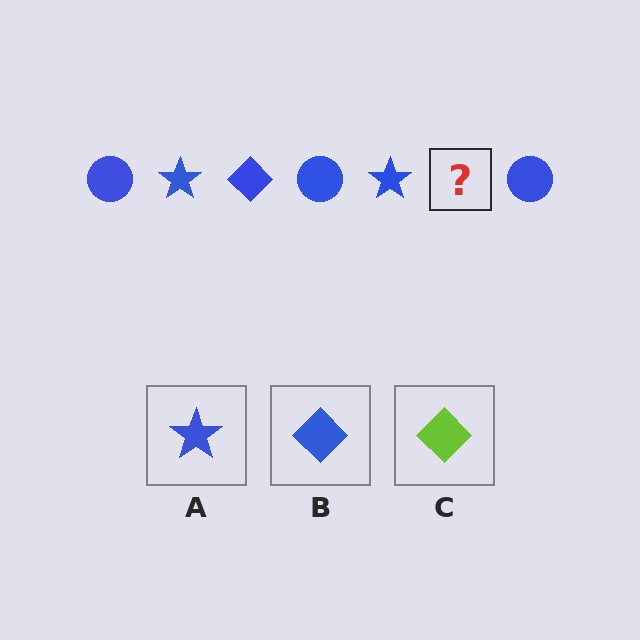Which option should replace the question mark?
Option B.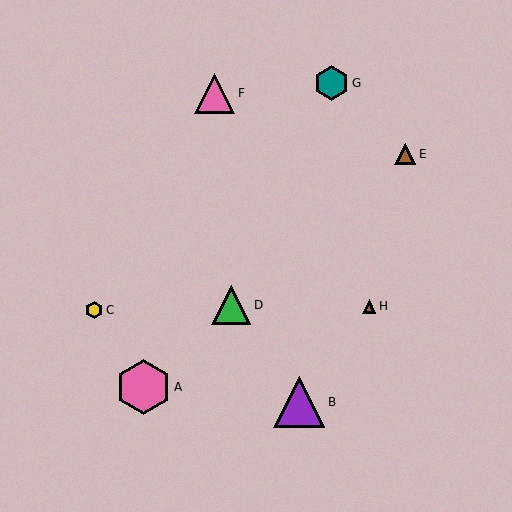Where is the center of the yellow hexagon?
The center of the yellow hexagon is at (94, 310).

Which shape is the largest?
The pink hexagon (labeled A) is the largest.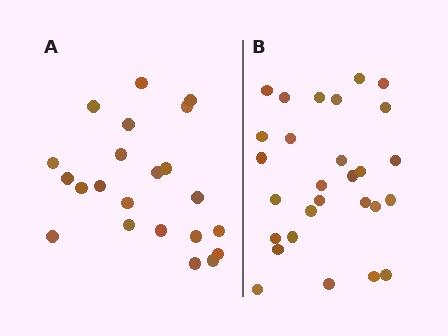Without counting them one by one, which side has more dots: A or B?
Region B (the right region) has more dots.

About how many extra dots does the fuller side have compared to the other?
Region B has about 6 more dots than region A.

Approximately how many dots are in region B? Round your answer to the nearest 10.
About 30 dots. (The exact count is 28, which rounds to 30.)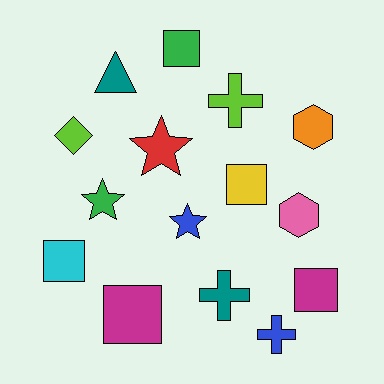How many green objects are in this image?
There are 2 green objects.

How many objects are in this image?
There are 15 objects.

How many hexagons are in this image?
There are 2 hexagons.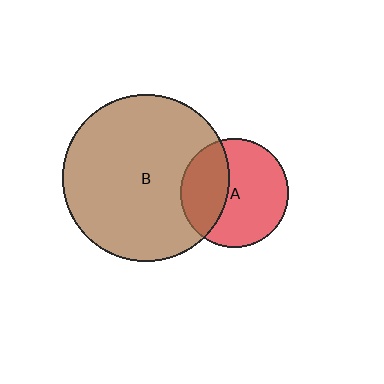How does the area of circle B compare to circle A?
Approximately 2.4 times.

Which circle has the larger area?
Circle B (brown).